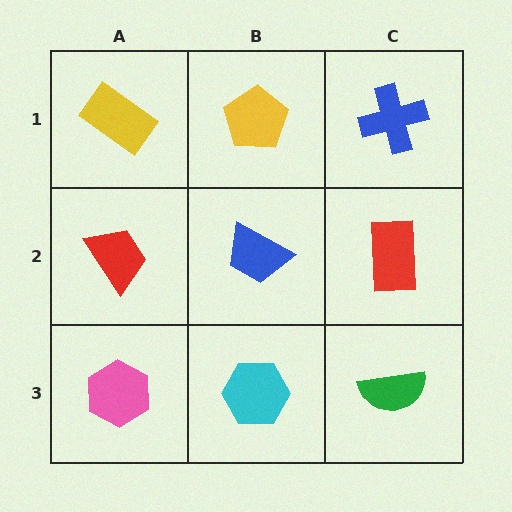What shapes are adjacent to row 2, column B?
A yellow pentagon (row 1, column B), a cyan hexagon (row 3, column B), a red trapezoid (row 2, column A), a red rectangle (row 2, column C).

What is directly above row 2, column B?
A yellow pentagon.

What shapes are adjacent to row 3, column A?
A red trapezoid (row 2, column A), a cyan hexagon (row 3, column B).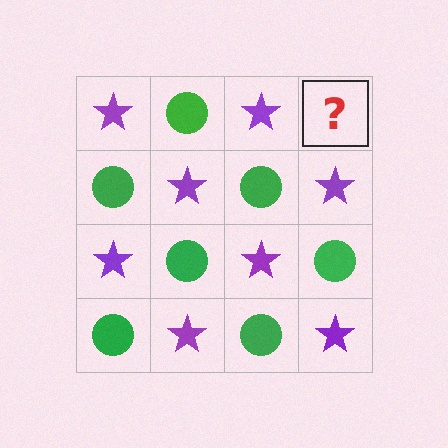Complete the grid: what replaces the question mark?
The question mark should be replaced with a green circle.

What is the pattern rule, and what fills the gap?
The rule is that it alternates purple star and green circle in a checkerboard pattern. The gap should be filled with a green circle.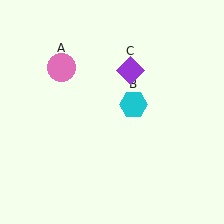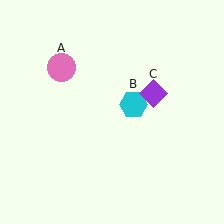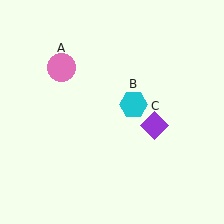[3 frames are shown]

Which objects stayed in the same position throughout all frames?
Pink circle (object A) and cyan hexagon (object B) remained stationary.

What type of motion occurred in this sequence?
The purple diamond (object C) rotated clockwise around the center of the scene.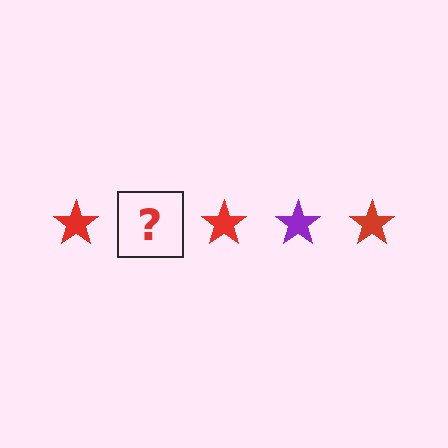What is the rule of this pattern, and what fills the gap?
The rule is that the pattern cycles through red, purple stars. The gap should be filled with a purple star.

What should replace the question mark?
The question mark should be replaced with a purple star.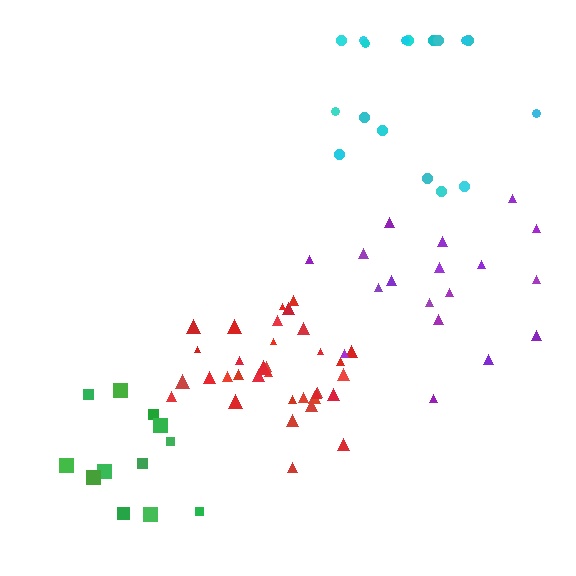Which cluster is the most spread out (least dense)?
Purple.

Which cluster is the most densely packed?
Red.